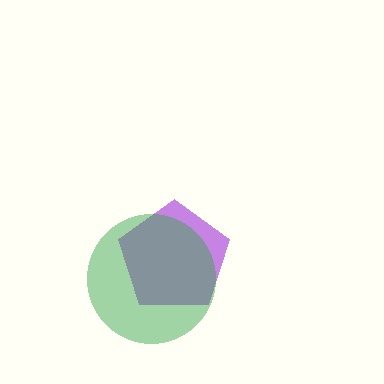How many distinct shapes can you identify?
There are 2 distinct shapes: a purple pentagon, a green circle.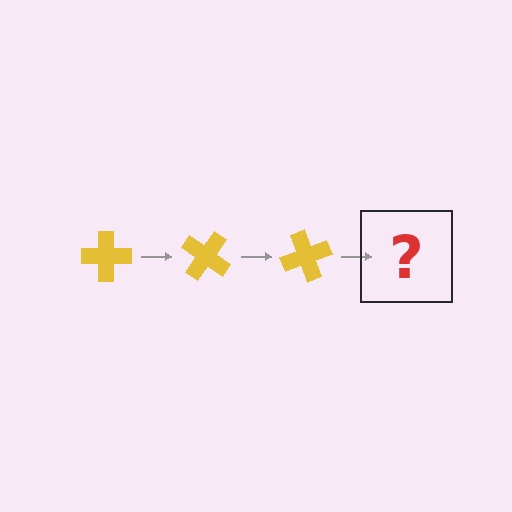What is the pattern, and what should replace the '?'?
The pattern is that the cross rotates 35 degrees each step. The '?' should be a yellow cross rotated 105 degrees.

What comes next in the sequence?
The next element should be a yellow cross rotated 105 degrees.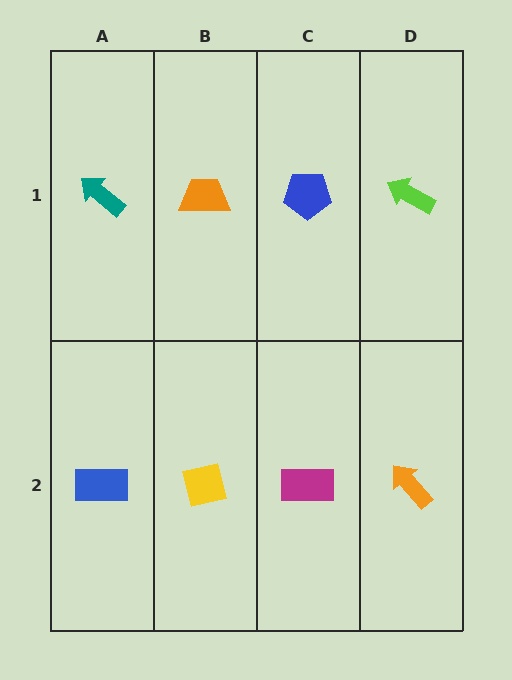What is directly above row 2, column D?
A lime arrow.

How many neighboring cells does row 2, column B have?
3.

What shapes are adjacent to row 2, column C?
A blue pentagon (row 1, column C), a yellow square (row 2, column B), an orange arrow (row 2, column D).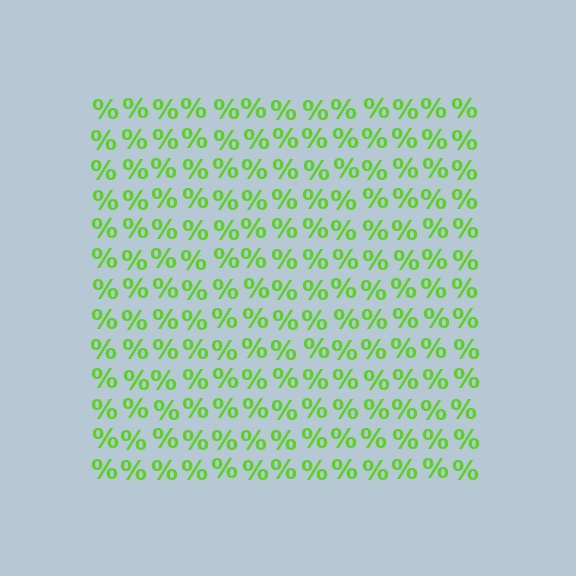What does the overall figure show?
The overall figure shows a square.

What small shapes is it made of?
It is made of small percent signs.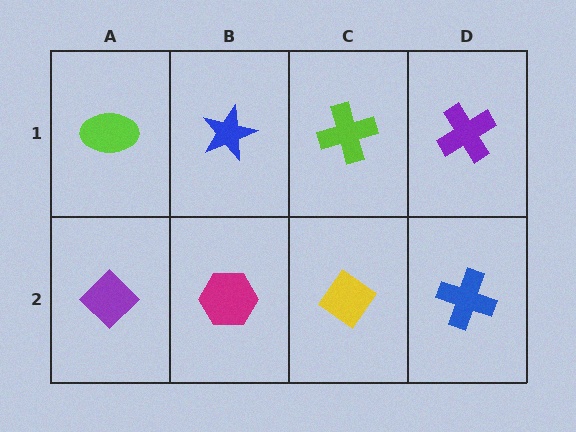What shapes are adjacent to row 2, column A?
A lime ellipse (row 1, column A), a magenta hexagon (row 2, column B).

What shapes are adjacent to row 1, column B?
A magenta hexagon (row 2, column B), a lime ellipse (row 1, column A), a lime cross (row 1, column C).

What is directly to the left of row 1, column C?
A blue star.